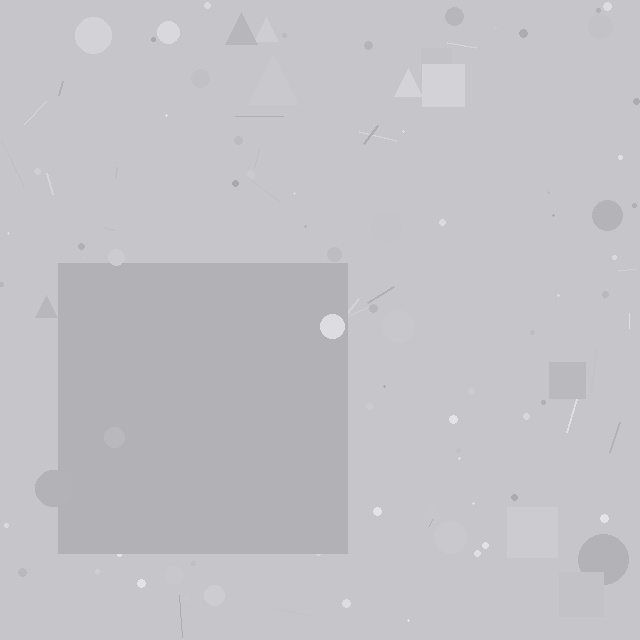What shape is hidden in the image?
A square is hidden in the image.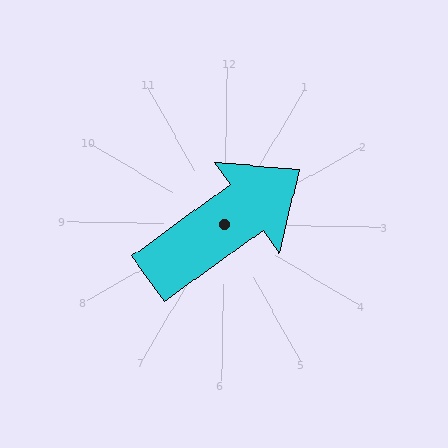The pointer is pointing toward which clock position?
Roughly 2 o'clock.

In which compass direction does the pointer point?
Northeast.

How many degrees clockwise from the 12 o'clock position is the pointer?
Approximately 53 degrees.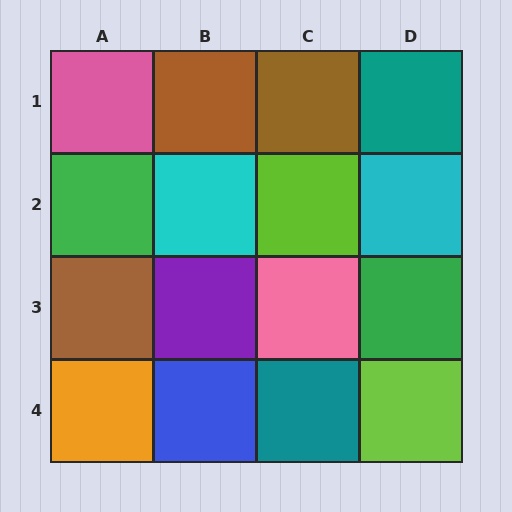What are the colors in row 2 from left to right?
Green, cyan, lime, cyan.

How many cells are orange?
1 cell is orange.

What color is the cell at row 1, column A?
Pink.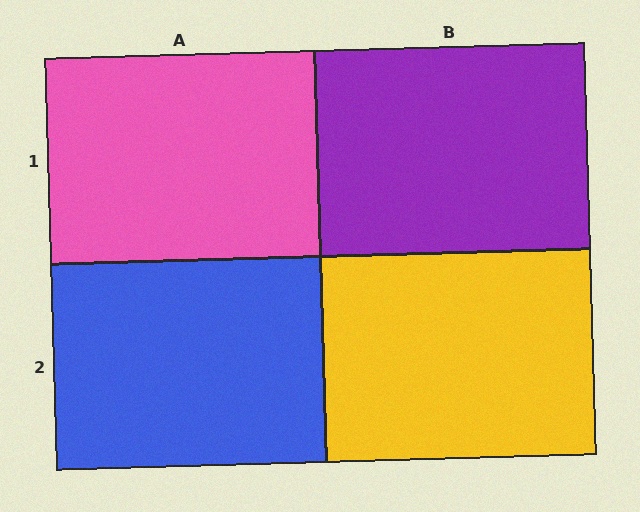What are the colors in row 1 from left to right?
Pink, purple.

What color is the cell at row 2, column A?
Blue.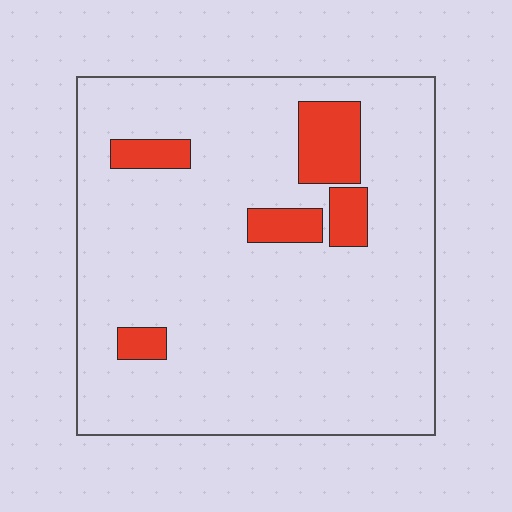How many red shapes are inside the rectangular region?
5.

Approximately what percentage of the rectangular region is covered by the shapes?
Approximately 10%.